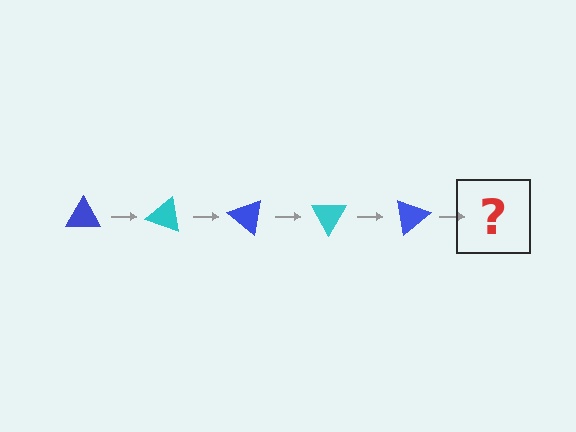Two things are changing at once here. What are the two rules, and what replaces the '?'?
The two rules are that it rotates 20 degrees each step and the color cycles through blue and cyan. The '?' should be a cyan triangle, rotated 100 degrees from the start.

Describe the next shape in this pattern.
It should be a cyan triangle, rotated 100 degrees from the start.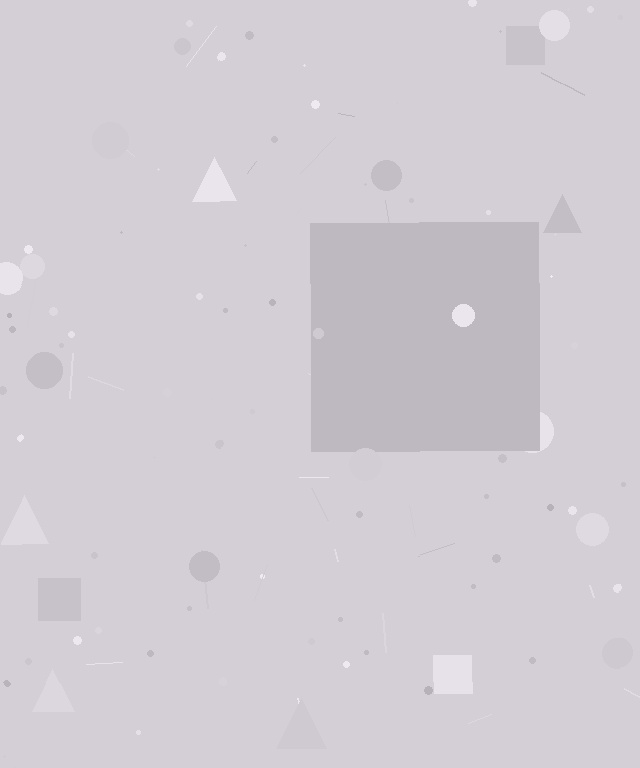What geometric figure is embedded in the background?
A square is embedded in the background.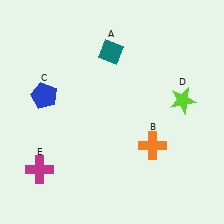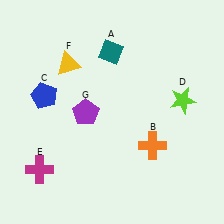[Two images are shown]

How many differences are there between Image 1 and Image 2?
There are 2 differences between the two images.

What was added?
A yellow triangle (F), a purple pentagon (G) were added in Image 2.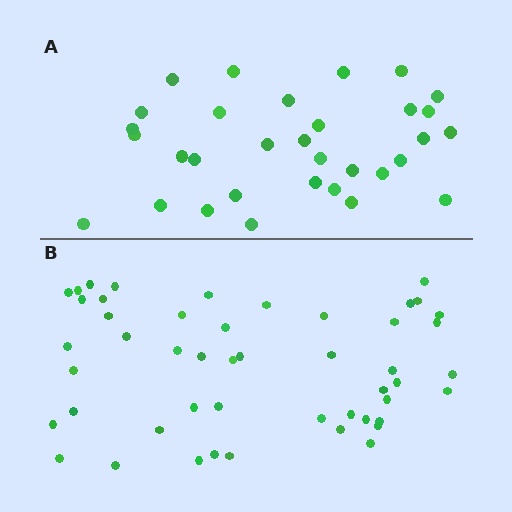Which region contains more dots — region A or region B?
Region B (the bottom region) has more dots.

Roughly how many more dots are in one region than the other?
Region B has approximately 15 more dots than region A.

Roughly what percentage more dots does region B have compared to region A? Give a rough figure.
About 55% more.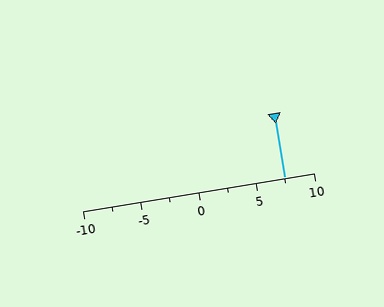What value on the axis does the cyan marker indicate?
The marker indicates approximately 7.5.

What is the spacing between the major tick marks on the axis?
The major ticks are spaced 5 apart.